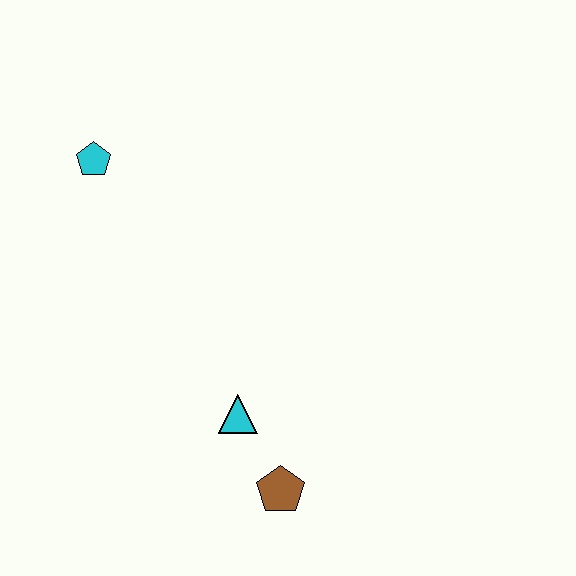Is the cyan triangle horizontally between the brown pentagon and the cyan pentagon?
Yes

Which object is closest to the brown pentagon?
The cyan triangle is closest to the brown pentagon.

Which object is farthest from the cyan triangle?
The cyan pentagon is farthest from the cyan triangle.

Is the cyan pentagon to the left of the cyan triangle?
Yes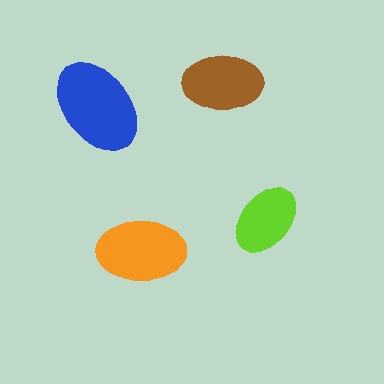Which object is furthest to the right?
The lime ellipse is rightmost.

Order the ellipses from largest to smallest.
the blue one, the orange one, the brown one, the lime one.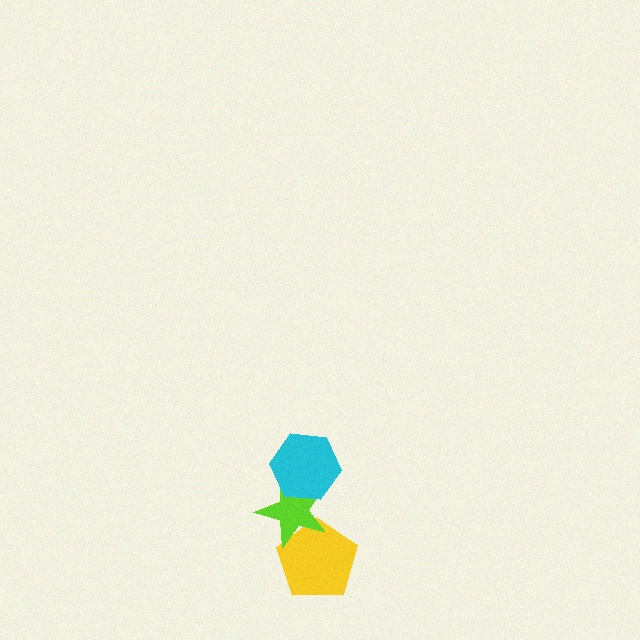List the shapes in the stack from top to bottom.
From top to bottom: the cyan hexagon, the lime star, the yellow pentagon.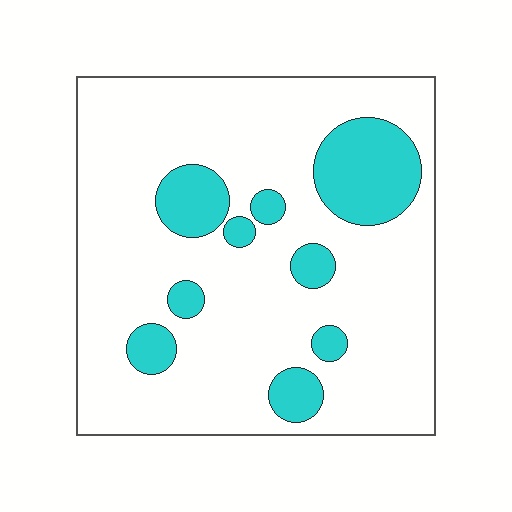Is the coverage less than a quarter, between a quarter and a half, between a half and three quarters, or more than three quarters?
Less than a quarter.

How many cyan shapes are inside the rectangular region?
9.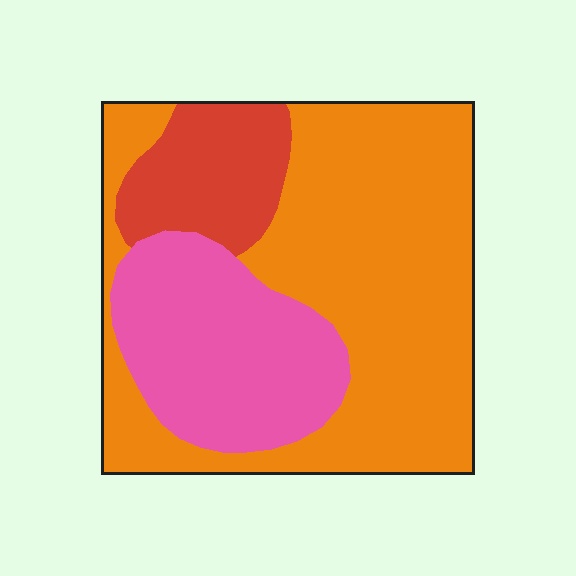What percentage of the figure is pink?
Pink takes up about one quarter (1/4) of the figure.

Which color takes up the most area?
Orange, at roughly 60%.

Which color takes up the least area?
Red, at roughly 15%.